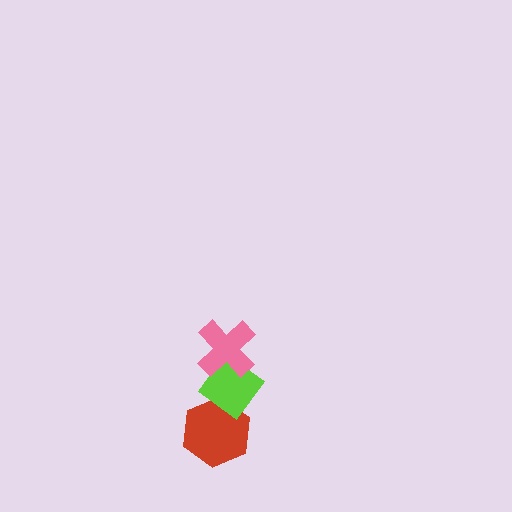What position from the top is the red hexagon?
The red hexagon is 3rd from the top.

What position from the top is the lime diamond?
The lime diamond is 2nd from the top.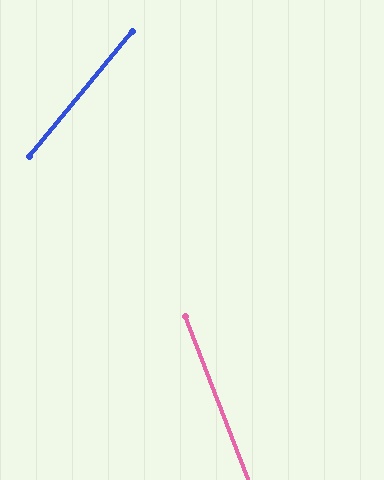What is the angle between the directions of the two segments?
Approximately 61 degrees.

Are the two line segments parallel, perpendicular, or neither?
Neither parallel nor perpendicular — they differ by about 61°.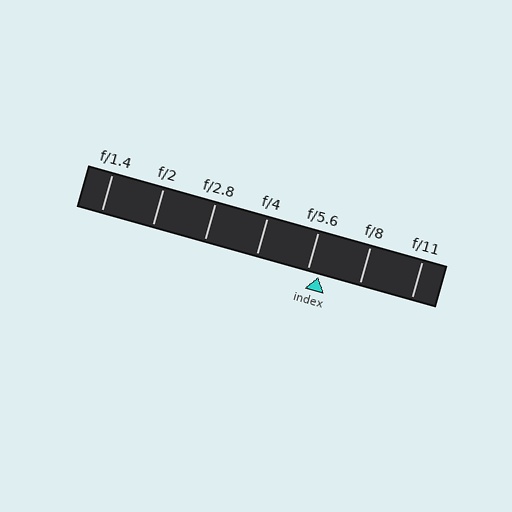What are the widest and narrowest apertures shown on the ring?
The widest aperture shown is f/1.4 and the narrowest is f/11.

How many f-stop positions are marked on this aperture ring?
There are 7 f-stop positions marked.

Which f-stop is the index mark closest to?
The index mark is closest to f/5.6.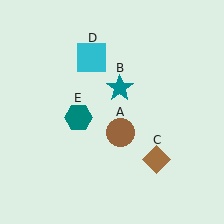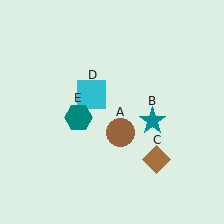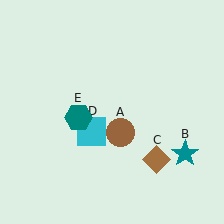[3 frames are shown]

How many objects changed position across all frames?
2 objects changed position: teal star (object B), cyan square (object D).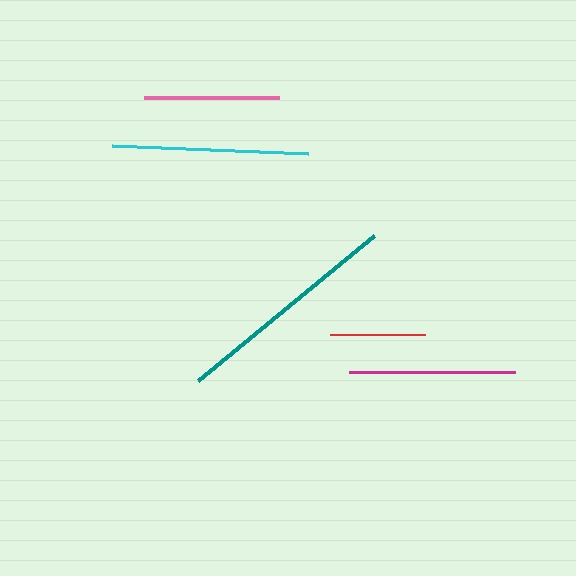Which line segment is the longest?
The teal line is the longest at approximately 228 pixels.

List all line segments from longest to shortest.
From longest to shortest: teal, cyan, magenta, pink, red.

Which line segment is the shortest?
The red line is the shortest at approximately 96 pixels.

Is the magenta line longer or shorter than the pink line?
The magenta line is longer than the pink line.